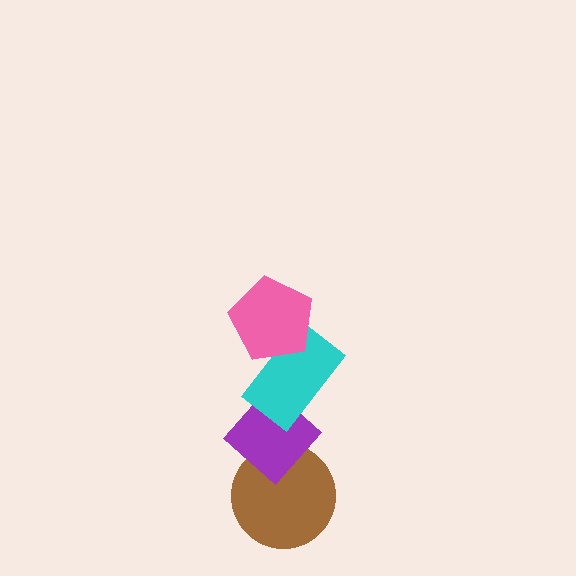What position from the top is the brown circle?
The brown circle is 4th from the top.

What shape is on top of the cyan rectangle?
The pink pentagon is on top of the cyan rectangle.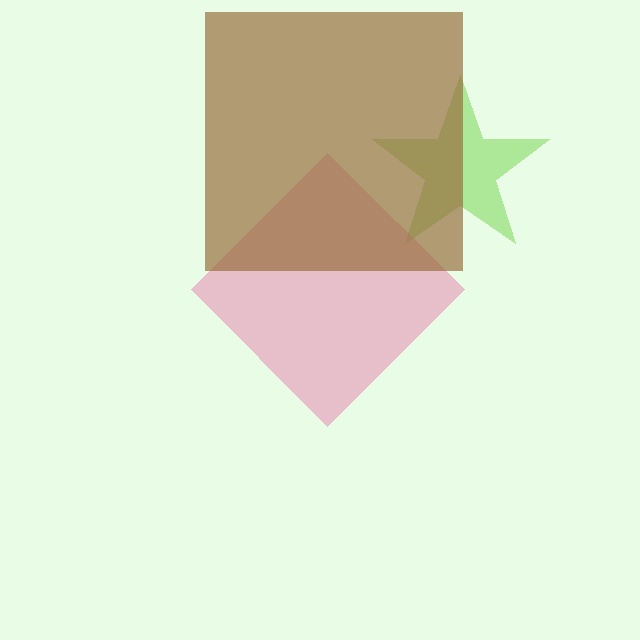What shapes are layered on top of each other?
The layered shapes are: a lime star, a pink diamond, a brown square.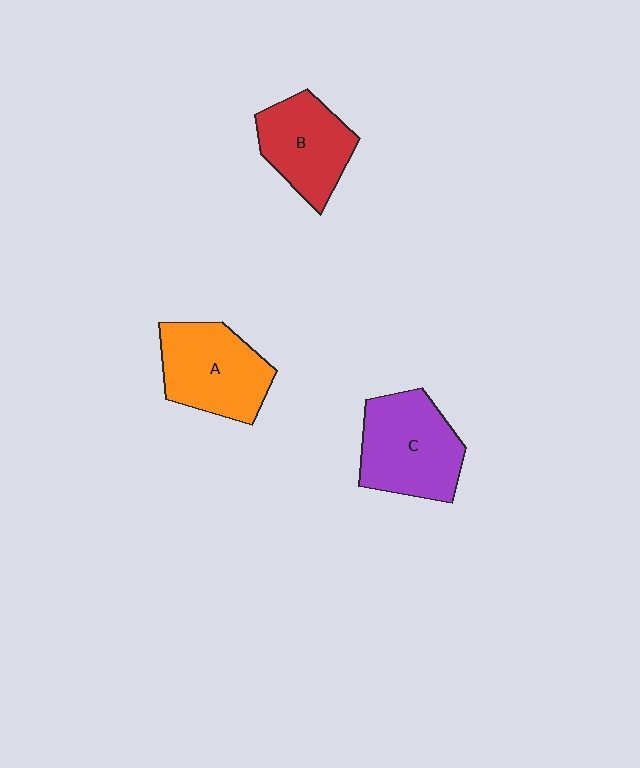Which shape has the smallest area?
Shape B (red).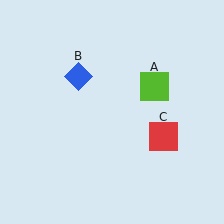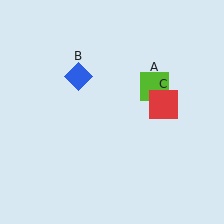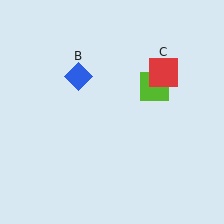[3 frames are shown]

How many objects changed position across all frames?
1 object changed position: red square (object C).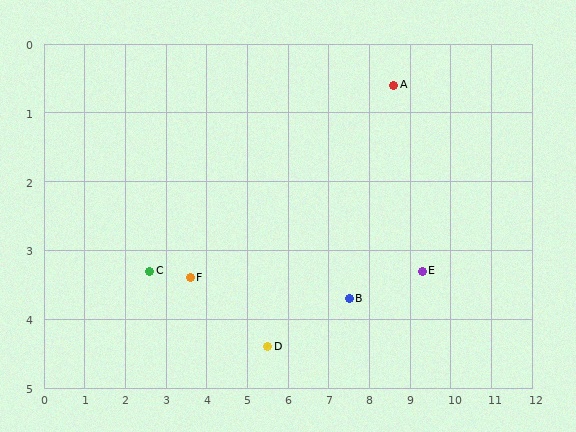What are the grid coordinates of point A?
Point A is at approximately (8.6, 0.6).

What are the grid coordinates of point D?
Point D is at approximately (5.5, 4.4).